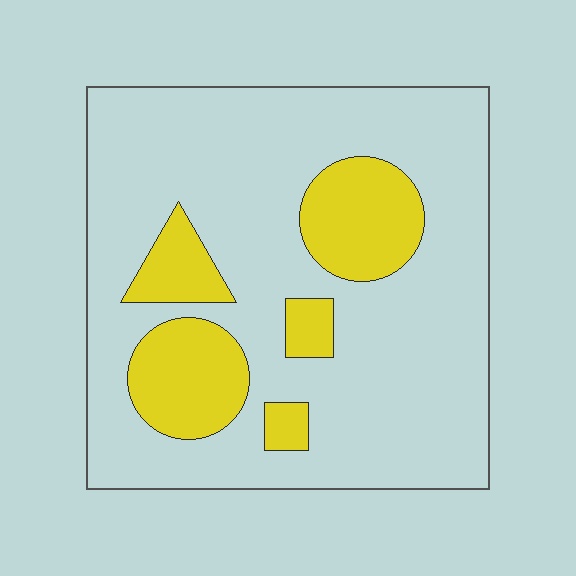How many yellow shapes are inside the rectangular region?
5.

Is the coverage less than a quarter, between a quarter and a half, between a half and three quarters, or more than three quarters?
Less than a quarter.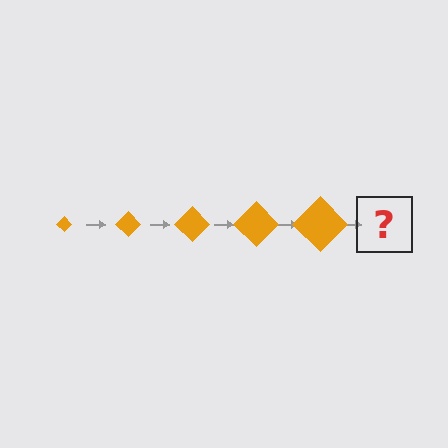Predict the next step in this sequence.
The next step is an orange diamond, larger than the previous one.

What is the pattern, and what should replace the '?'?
The pattern is that the diamond gets progressively larger each step. The '?' should be an orange diamond, larger than the previous one.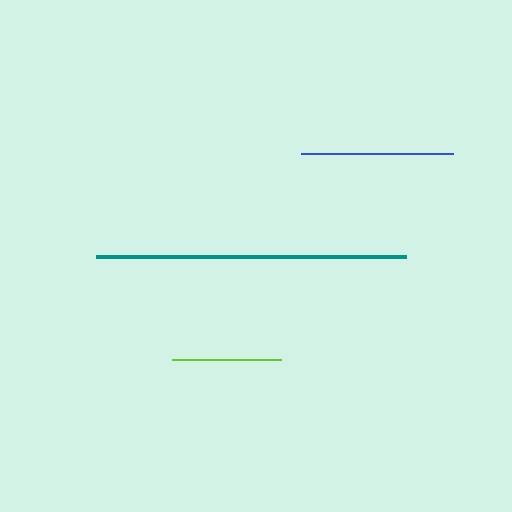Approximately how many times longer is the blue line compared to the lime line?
The blue line is approximately 1.4 times the length of the lime line.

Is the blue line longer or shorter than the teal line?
The teal line is longer than the blue line.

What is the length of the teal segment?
The teal segment is approximately 311 pixels long.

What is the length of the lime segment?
The lime segment is approximately 109 pixels long.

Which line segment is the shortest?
The lime line is the shortest at approximately 109 pixels.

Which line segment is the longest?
The teal line is the longest at approximately 311 pixels.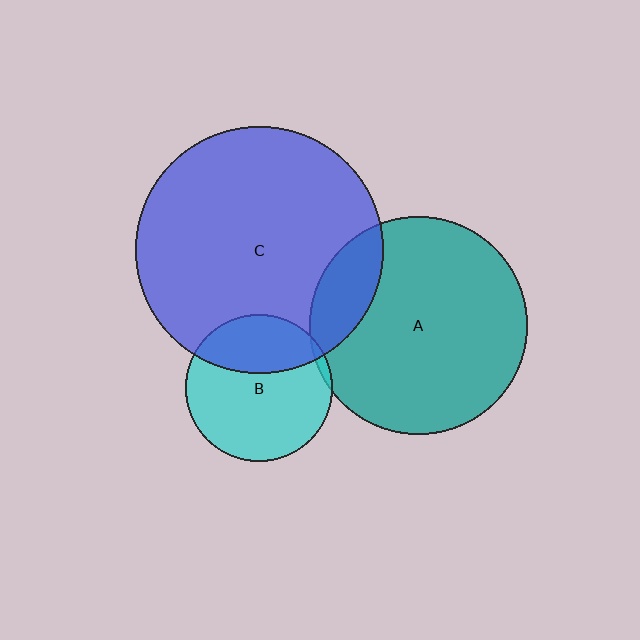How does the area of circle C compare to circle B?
Approximately 2.9 times.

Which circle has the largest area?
Circle C (blue).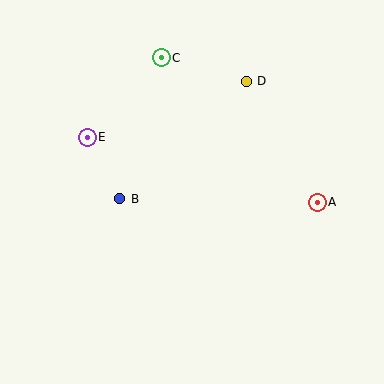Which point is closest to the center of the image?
Point B at (120, 199) is closest to the center.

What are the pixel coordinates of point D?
Point D is at (246, 81).